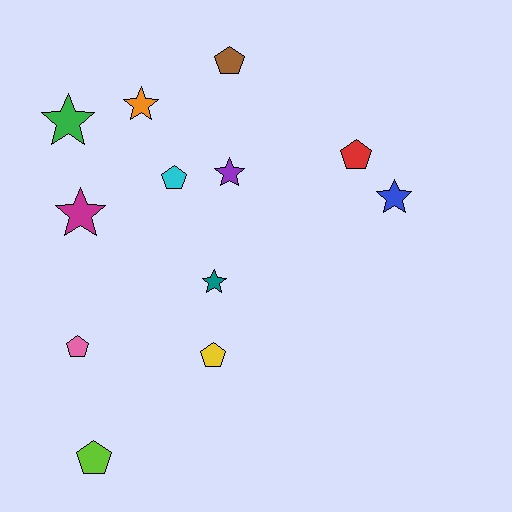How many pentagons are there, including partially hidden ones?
There are 6 pentagons.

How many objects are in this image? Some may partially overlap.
There are 12 objects.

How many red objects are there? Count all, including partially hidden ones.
There is 1 red object.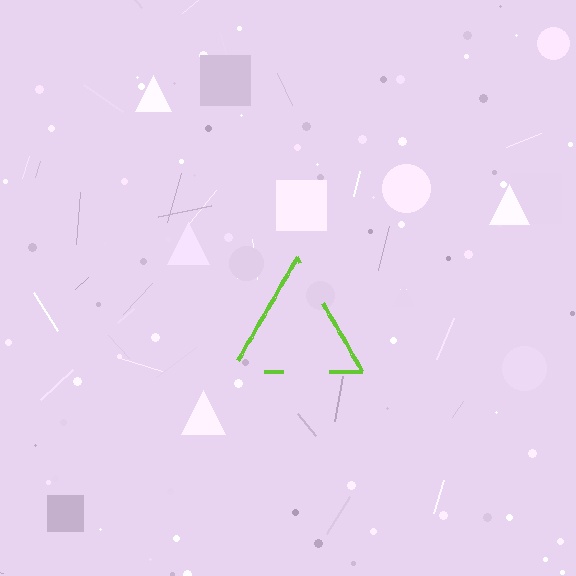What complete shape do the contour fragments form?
The contour fragments form a triangle.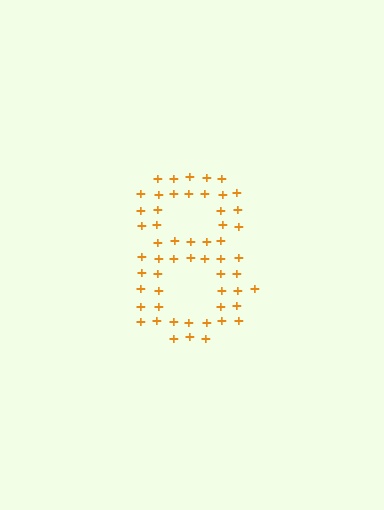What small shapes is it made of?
It is made of small plus signs.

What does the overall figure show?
The overall figure shows the digit 8.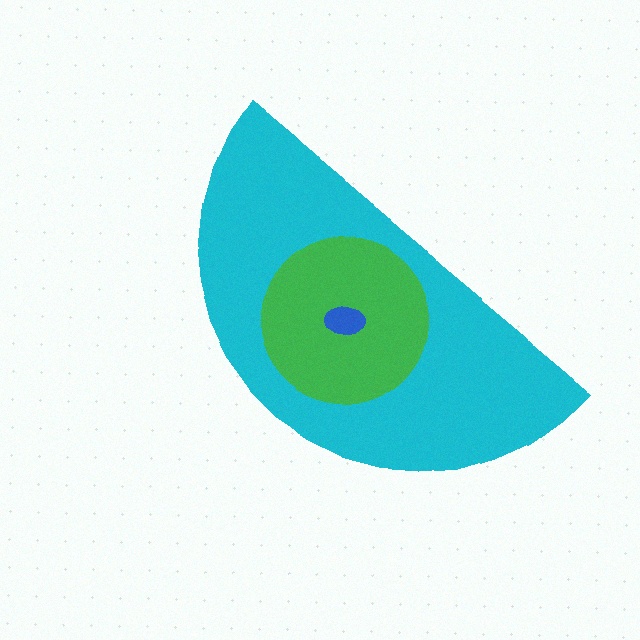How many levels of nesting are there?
3.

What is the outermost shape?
The cyan semicircle.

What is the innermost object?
The blue ellipse.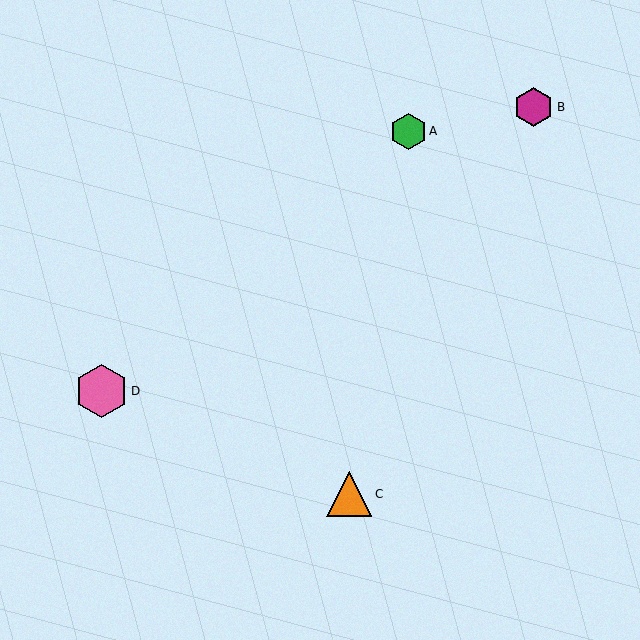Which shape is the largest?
The pink hexagon (labeled D) is the largest.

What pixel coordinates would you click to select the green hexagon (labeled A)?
Click at (408, 132) to select the green hexagon A.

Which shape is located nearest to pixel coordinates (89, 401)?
The pink hexagon (labeled D) at (101, 391) is nearest to that location.